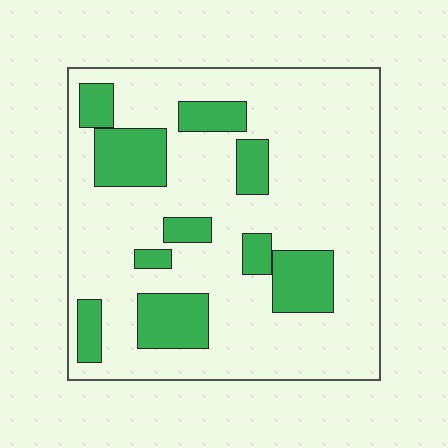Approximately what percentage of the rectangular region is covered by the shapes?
Approximately 25%.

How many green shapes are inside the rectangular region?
10.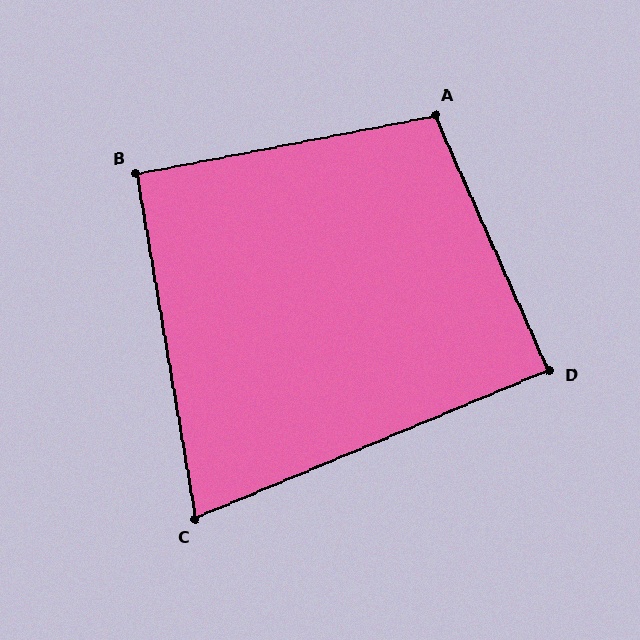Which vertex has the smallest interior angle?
C, at approximately 77 degrees.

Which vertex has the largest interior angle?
A, at approximately 103 degrees.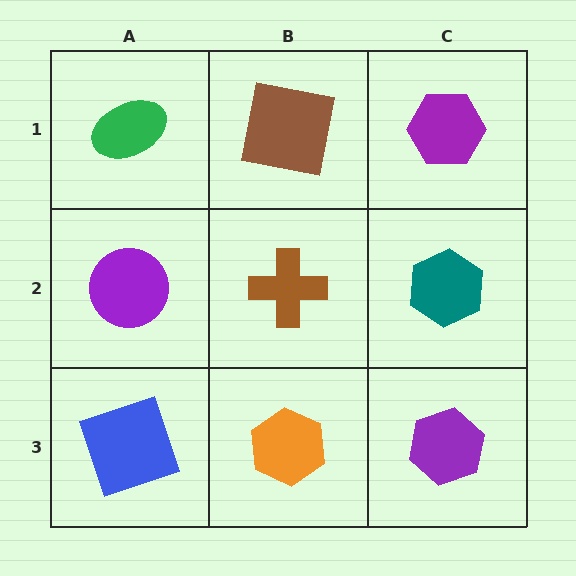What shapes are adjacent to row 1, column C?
A teal hexagon (row 2, column C), a brown square (row 1, column B).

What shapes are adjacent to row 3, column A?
A purple circle (row 2, column A), an orange hexagon (row 3, column B).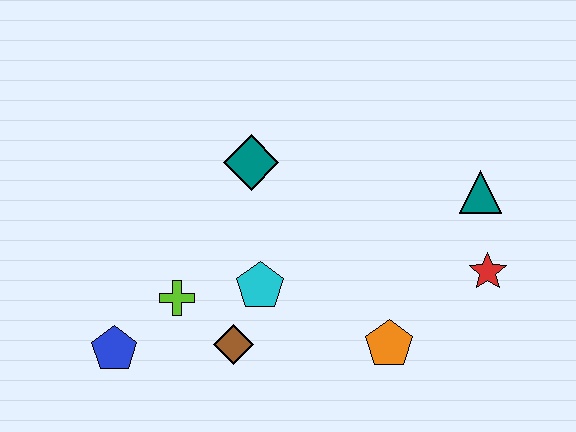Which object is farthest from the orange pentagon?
The blue pentagon is farthest from the orange pentagon.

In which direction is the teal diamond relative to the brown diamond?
The teal diamond is above the brown diamond.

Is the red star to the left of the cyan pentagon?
No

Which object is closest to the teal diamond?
The cyan pentagon is closest to the teal diamond.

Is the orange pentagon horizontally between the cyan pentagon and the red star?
Yes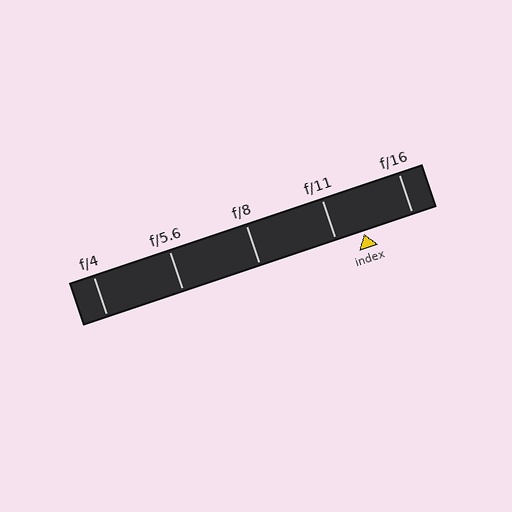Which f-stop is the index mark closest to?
The index mark is closest to f/11.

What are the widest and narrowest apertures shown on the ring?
The widest aperture shown is f/4 and the narrowest is f/16.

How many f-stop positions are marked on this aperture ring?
There are 5 f-stop positions marked.